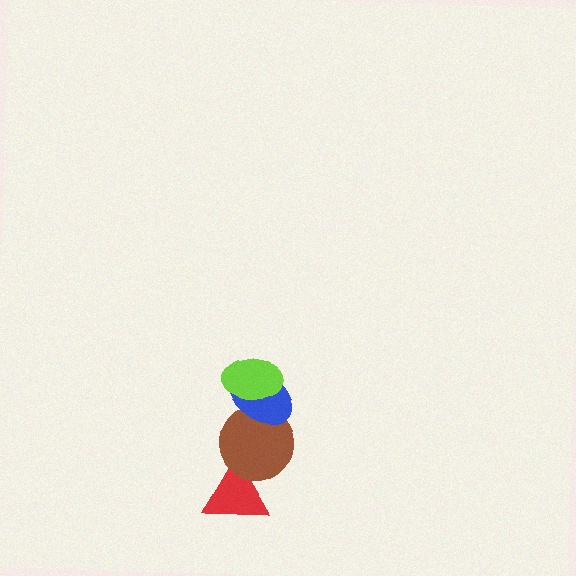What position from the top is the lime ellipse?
The lime ellipse is 1st from the top.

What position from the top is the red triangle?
The red triangle is 4th from the top.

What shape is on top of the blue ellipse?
The lime ellipse is on top of the blue ellipse.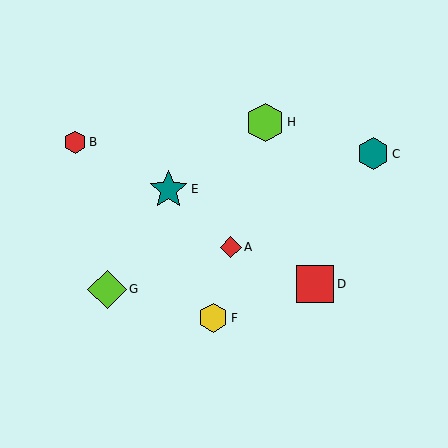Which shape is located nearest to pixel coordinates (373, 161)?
The teal hexagon (labeled C) at (373, 154) is nearest to that location.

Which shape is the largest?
The teal star (labeled E) is the largest.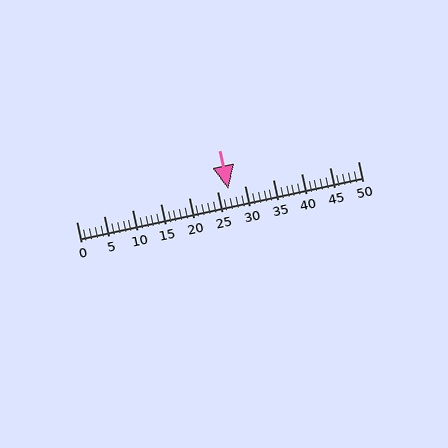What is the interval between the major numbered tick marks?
The major tick marks are spaced 5 units apart.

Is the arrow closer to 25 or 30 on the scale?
The arrow is closer to 25.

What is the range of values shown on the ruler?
The ruler shows values from 0 to 50.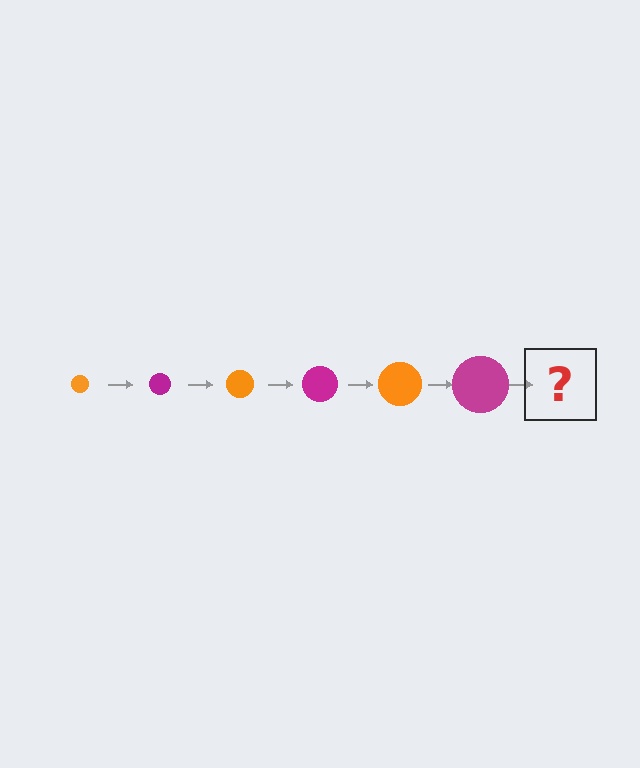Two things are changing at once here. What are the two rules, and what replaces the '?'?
The two rules are that the circle grows larger each step and the color cycles through orange and magenta. The '?' should be an orange circle, larger than the previous one.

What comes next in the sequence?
The next element should be an orange circle, larger than the previous one.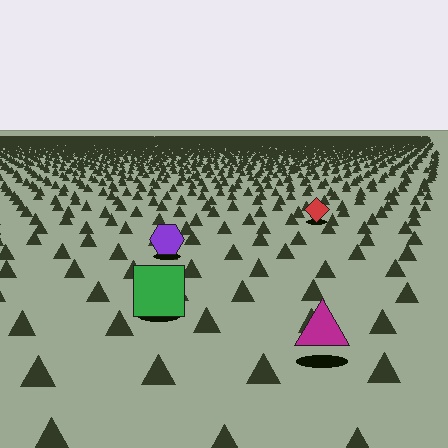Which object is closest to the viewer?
The magenta triangle is closest. The texture marks near it are larger and more spread out.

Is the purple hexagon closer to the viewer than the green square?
No. The green square is closer — you can tell from the texture gradient: the ground texture is coarser near it.